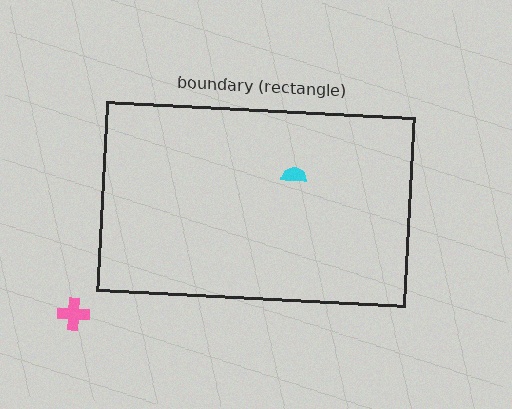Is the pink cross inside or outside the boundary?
Outside.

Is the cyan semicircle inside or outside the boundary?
Inside.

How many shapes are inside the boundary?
1 inside, 1 outside.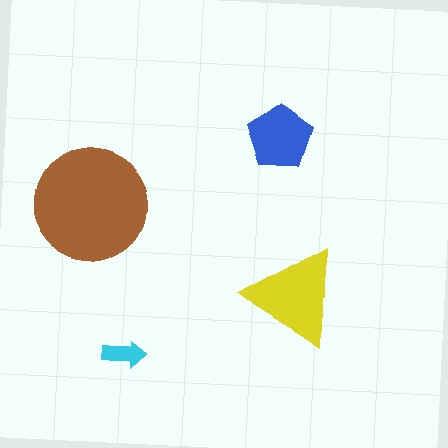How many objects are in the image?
There are 4 objects in the image.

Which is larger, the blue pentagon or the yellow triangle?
The yellow triangle.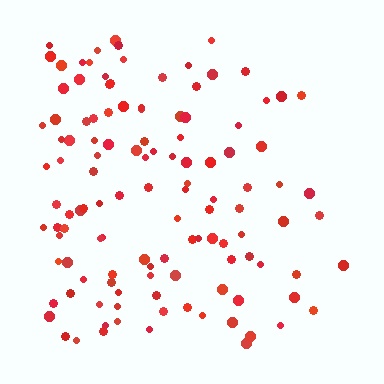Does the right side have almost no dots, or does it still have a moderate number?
Still a moderate number, just noticeably fewer than the left.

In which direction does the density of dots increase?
From right to left, with the left side densest.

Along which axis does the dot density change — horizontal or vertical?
Horizontal.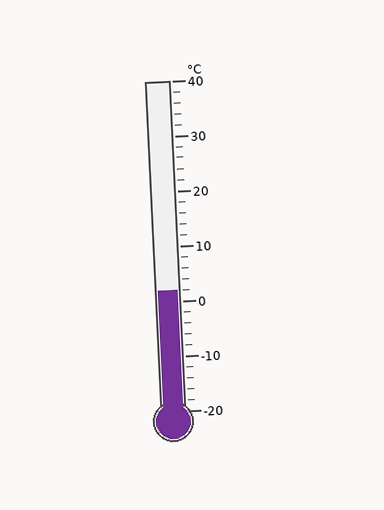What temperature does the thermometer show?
The thermometer shows approximately 2°C.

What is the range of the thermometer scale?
The thermometer scale ranges from -20°C to 40°C.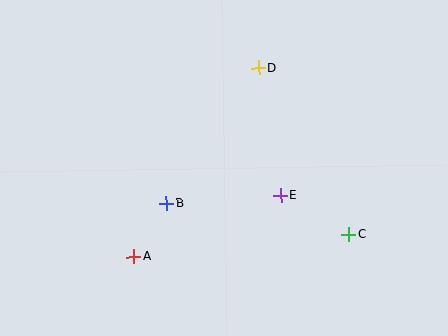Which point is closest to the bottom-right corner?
Point C is closest to the bottom-right corner.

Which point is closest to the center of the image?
Point E at (281, 196) is closest to the center.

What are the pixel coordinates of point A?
Point A is at (134, 257).